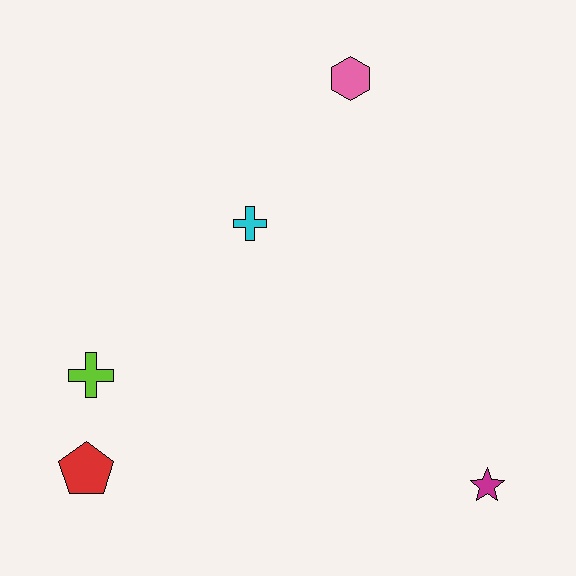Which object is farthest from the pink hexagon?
The red pentagon is farthest from the pink hexagon.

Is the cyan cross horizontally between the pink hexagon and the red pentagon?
Yes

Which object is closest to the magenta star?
The cyan cross is closest to the magenta star.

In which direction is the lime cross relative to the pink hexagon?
The lime cross is below the pink hexagon.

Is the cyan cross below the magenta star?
No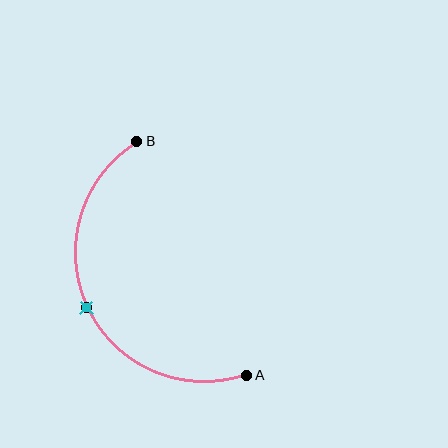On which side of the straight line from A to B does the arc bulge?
The arc bulges to the left of the straight line connecting A and B.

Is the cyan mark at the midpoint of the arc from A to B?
Yes. The cyan mark lies on the arc at equal arc-length from both A and B — it is the arc midpoint.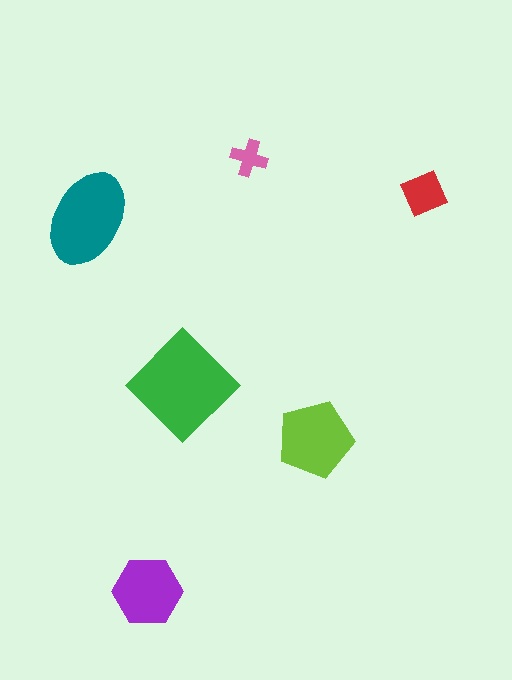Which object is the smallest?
The pink cross.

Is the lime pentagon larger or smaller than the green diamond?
Smaller.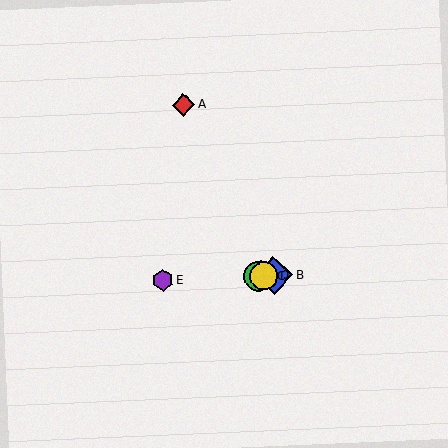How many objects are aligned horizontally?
4 objects (B, C, D, E) are aligned horizontally.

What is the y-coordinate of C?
Object C is at y≈276.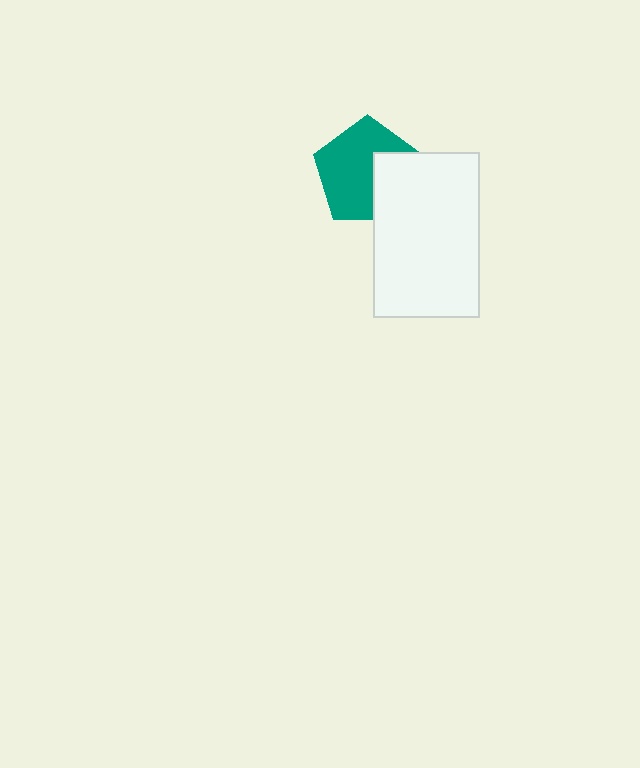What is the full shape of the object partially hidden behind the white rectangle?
The partially hidden object is a teal pentagon.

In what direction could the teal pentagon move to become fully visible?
The teal pentagon could move left. That would shift it out from behind the white rectangle entirely.